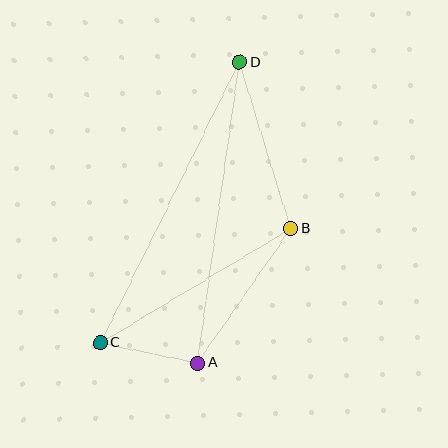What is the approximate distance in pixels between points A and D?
The distance between A and D is approximately 304 pixels.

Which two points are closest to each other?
Points A and C are closest to each other.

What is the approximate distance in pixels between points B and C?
The distance between B and C is approximately 222 pixels.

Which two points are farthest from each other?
Points C and D are farthest from each other.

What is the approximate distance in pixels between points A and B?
The distance between A and B is approximately 164 pixels.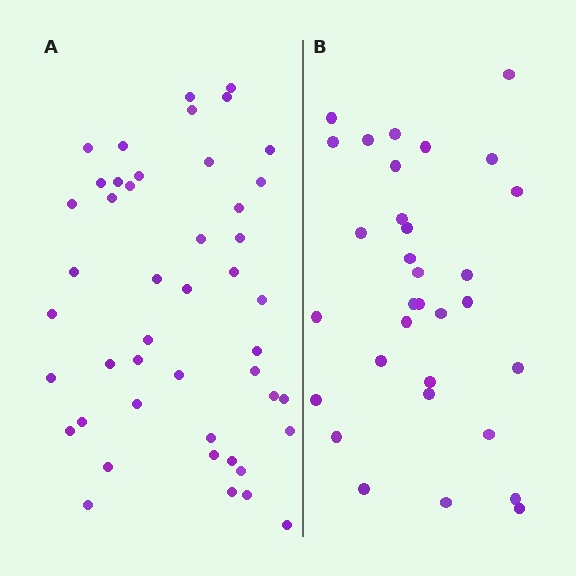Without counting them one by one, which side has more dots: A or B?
Region A (the left region) has more dots.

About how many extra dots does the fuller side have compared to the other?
Region A has approximately 15 more dots than region B.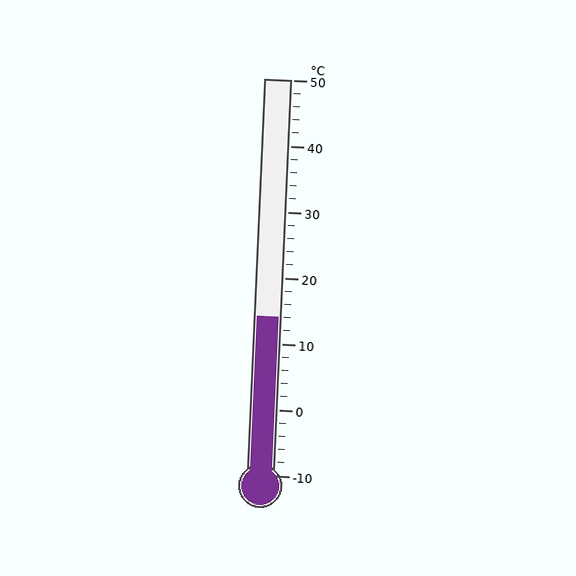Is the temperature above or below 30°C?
The temperature is below 30°C.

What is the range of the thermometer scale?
The thermometer scale ranges from -10°C to 50°C.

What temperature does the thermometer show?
The thermometer shows approximately 14°C.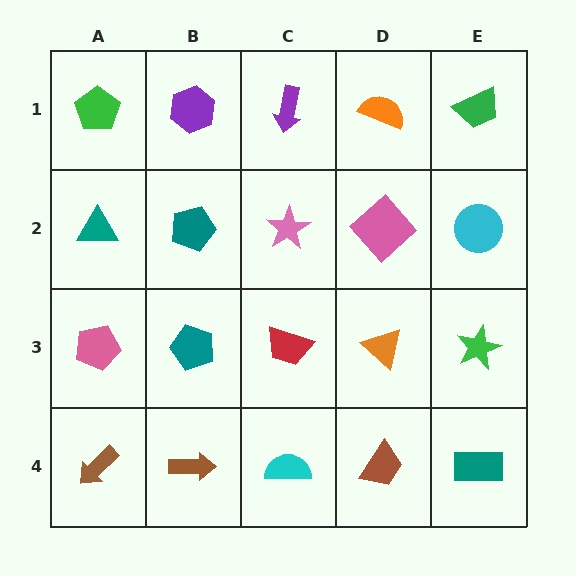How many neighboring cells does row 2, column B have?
4.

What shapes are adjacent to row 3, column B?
A teal pentagon (row 2, column B), a brown arrow (row 4, column B), a pink pentagon (row 3, column A), a red trapezoid (row 3, column C).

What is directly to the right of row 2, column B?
A pink star.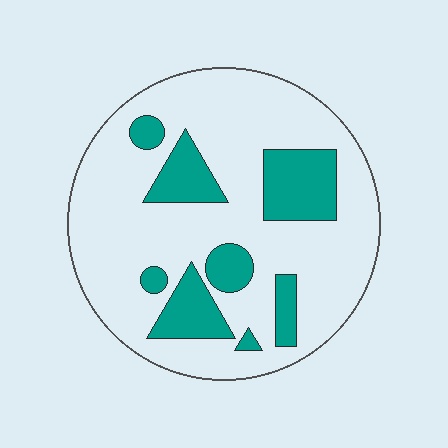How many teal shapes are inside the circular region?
8.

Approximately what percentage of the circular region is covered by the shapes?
Approximately 25%.